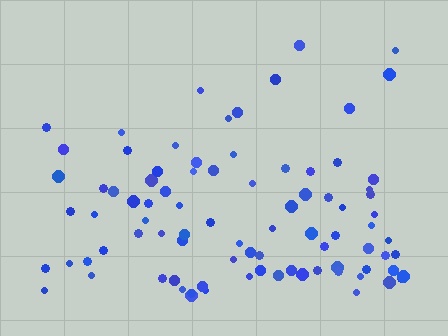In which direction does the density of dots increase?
From top to bottom, with the bottom side densest.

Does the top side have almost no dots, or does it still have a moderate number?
Still a moderate number, just noticeably fewer than the bottom.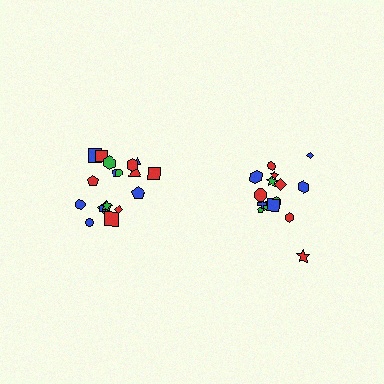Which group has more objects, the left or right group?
The left group.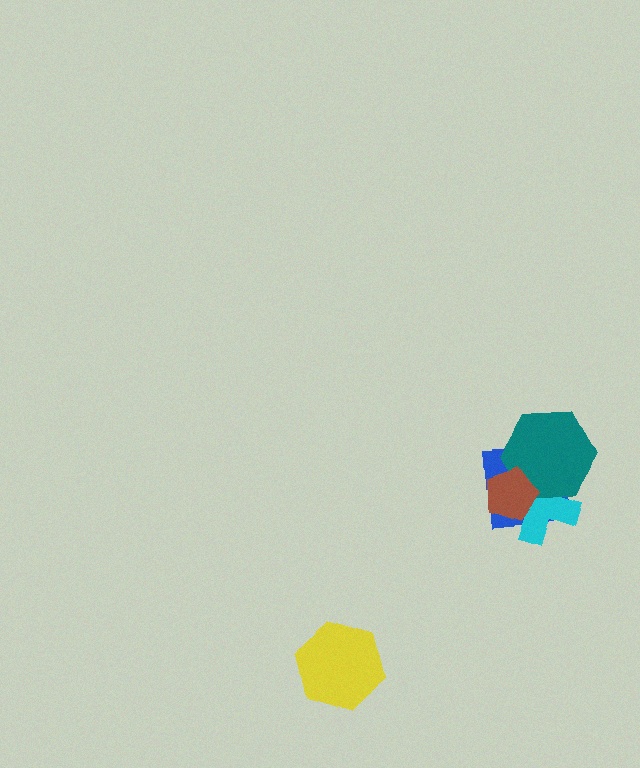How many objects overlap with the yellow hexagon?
0 objects overlap with the yellow hexagon.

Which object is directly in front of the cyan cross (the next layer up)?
The teal hexagon is directly in front of the cyan cross.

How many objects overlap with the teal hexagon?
3 objects overlap with the teal hexagon.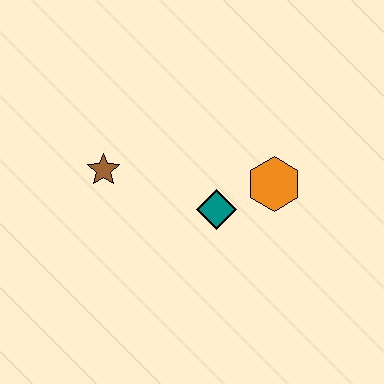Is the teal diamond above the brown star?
No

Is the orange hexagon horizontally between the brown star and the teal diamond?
No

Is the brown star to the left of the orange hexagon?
Yes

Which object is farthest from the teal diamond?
The brown star is farthest from the teal diamond.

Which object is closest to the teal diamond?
The orange hexagon is closest to the teal diamond.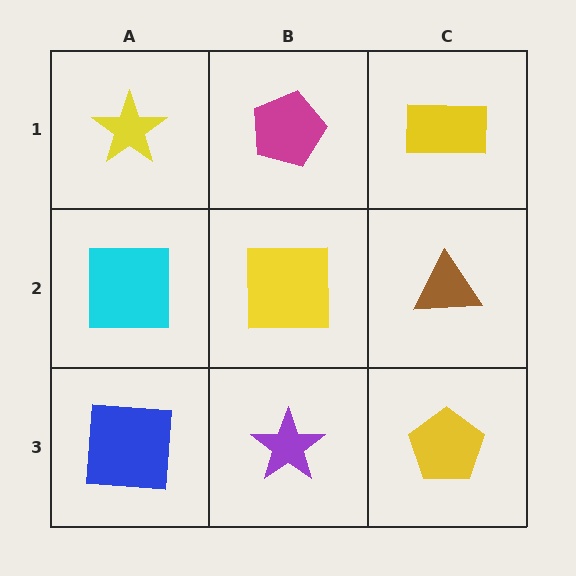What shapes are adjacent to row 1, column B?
A yellow square (row 2, column B), a yellow star (row 1, column A), a yellow rectangle (row 1, column C).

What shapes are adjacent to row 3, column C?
A brown triangle (row 2, column C), a purple star (row 3, column B).